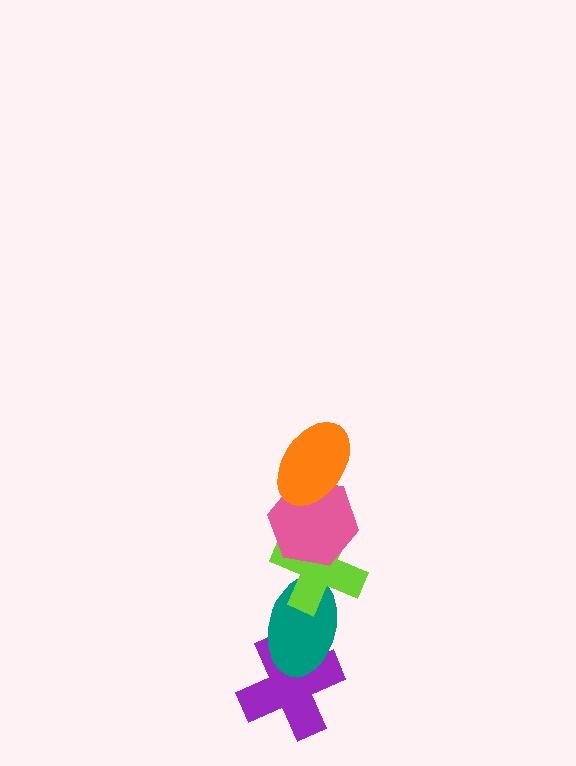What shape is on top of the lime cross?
The pink hexagon is on top of the lime cross.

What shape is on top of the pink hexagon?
The orange ellipse is on top of the pink hexagon.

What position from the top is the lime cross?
The lime cross is 3rd from the top.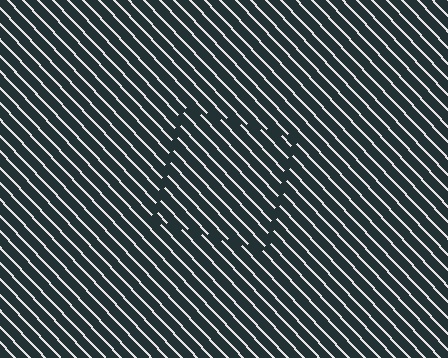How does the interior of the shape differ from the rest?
The interior of the shape contains the same grating, shifted by half a period — the contour is defined by the phase discontinuity where line-ends from the inner and outer gratings abut.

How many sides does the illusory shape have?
4 sides — the line-ends trace a square.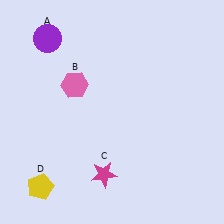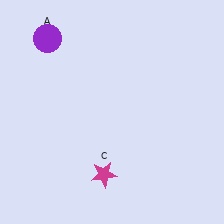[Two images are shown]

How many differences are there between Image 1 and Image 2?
There are 2 differences between the two images.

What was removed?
The pink hexagon (B), the yellow pentagon (D) were removed in Image 2.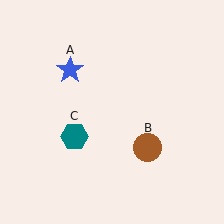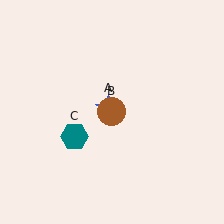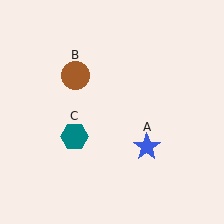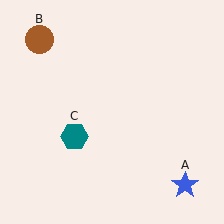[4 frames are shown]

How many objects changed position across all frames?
2 objects changed position: blue star (object A), brown circle (object B).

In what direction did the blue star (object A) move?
The blue star (object A) moved down and to the right.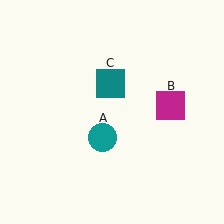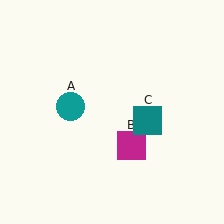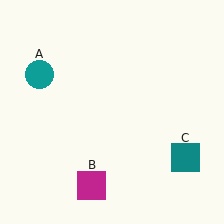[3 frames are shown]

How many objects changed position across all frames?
3 objects changed position: teal circle (object A), magenta square (object B), teal square (object C).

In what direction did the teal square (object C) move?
The teal square (object C) moved down and to the right.